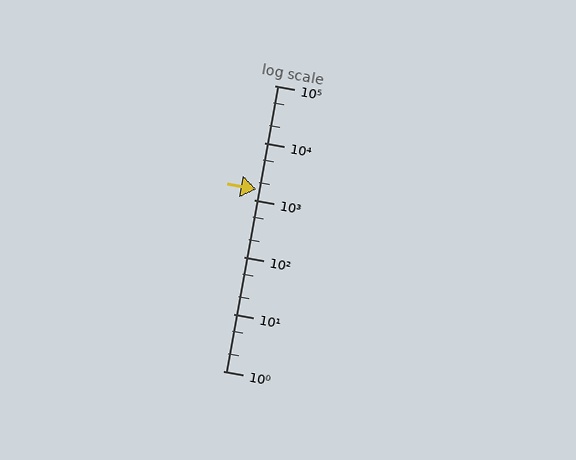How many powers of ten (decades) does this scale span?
The scale spans 5 decades, from 1 to 100000.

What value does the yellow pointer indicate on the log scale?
The pointer indicates approximately 1500.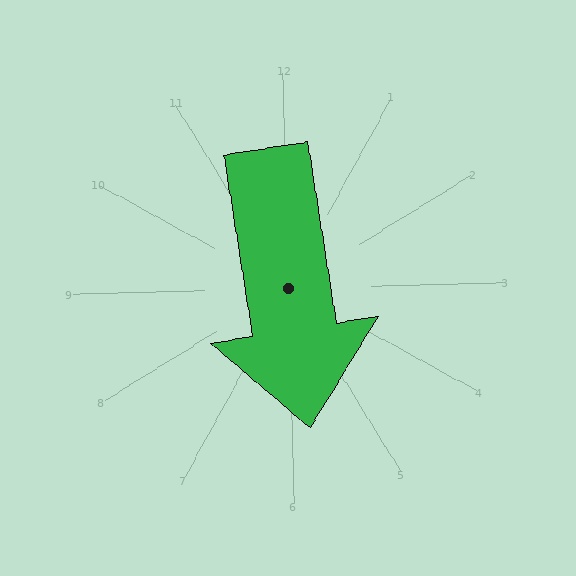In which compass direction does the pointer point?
South.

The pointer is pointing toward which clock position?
Roughly 6 o'clock.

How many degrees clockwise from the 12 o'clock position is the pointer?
Approximately 173 degrees.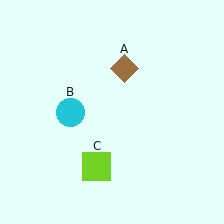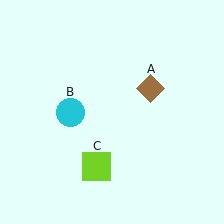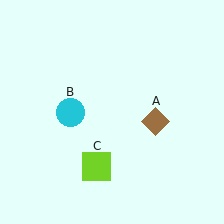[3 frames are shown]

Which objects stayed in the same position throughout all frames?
Cyan circle (object B) and lime square (object C) remained stationary.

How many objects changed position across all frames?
1 object changed position: brown diamond (object A).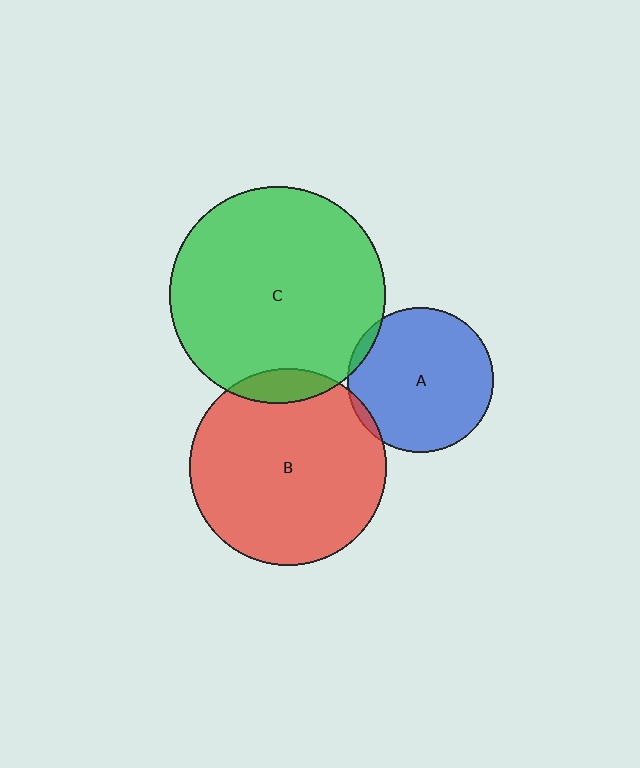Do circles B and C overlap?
Yes.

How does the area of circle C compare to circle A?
Approximately 2.2 times.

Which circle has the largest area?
Circle C (green).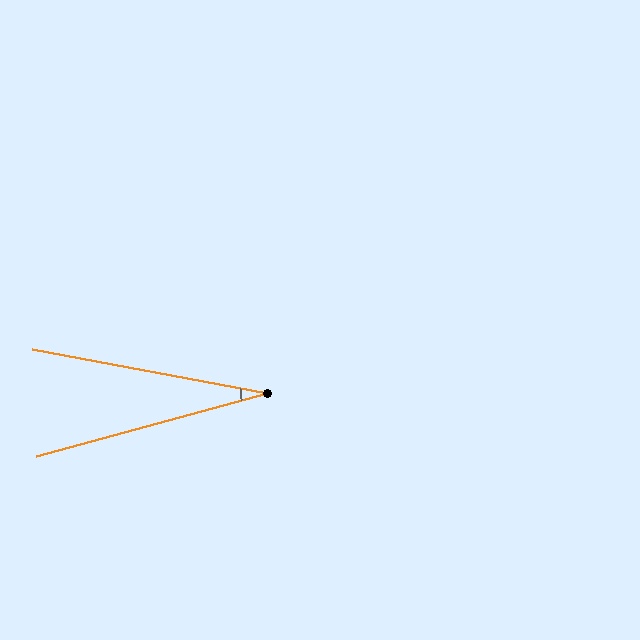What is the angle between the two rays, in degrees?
Approximately 26 degrees.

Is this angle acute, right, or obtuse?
It is acute.